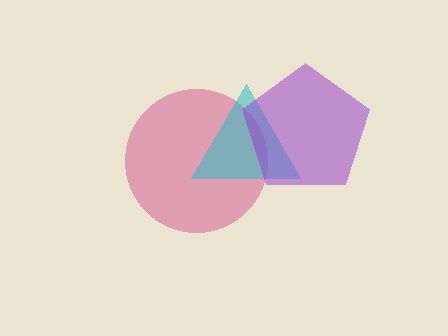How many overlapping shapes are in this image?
There are 3 overlapping shapes in the image.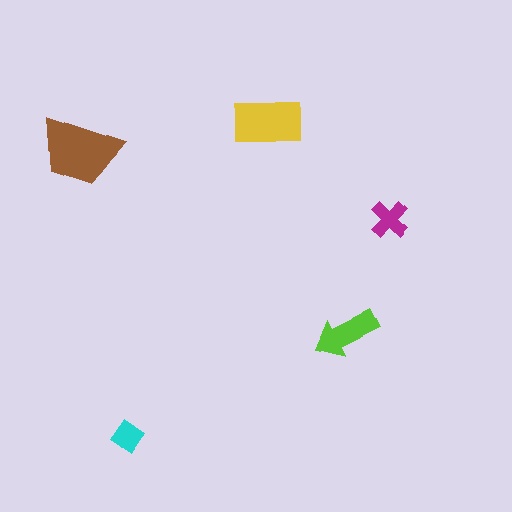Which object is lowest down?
The cyan diamond is bottommost.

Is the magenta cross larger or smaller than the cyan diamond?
Larger.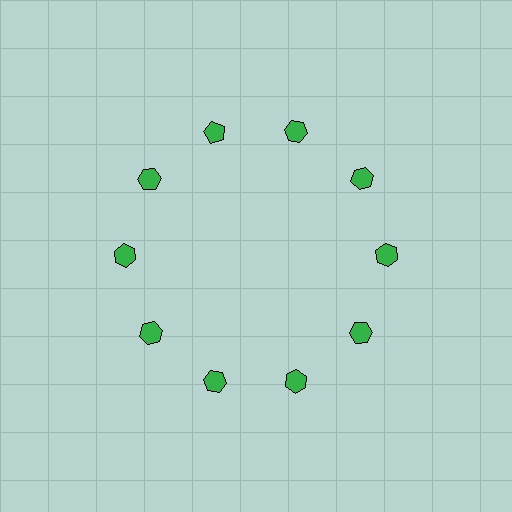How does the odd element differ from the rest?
It has a different shape: pentagon instead of hexagon.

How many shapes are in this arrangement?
There are 10 shapes arranged in a ring pattern.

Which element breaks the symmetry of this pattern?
The green pentagon at roughly the 11 o'clock position breaks the symmetry. All other shapes are green hexagons.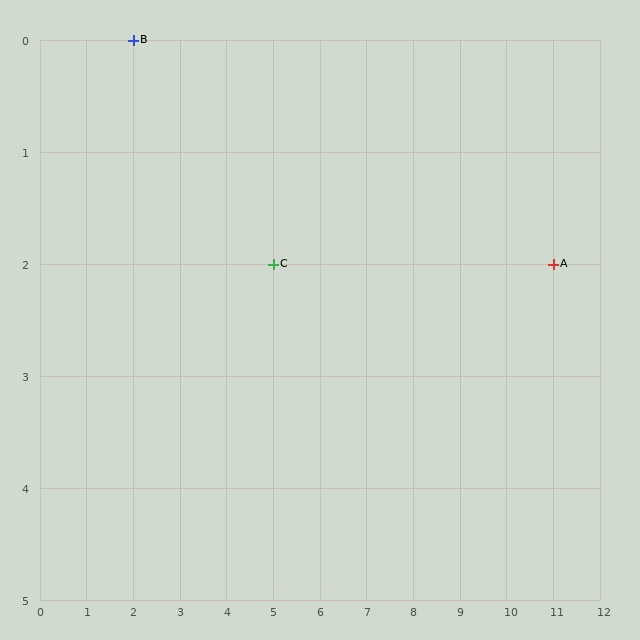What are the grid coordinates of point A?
Point A is at grid coordinates (11, 2).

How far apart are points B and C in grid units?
Points B and C are 3 columns and 2 rows apart (about 3.6 grid units diagonally).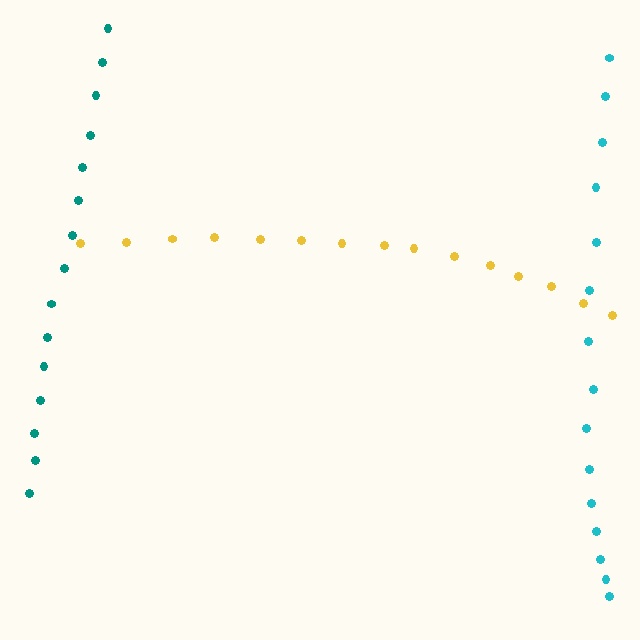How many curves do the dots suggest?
There are 3 distinct paths.